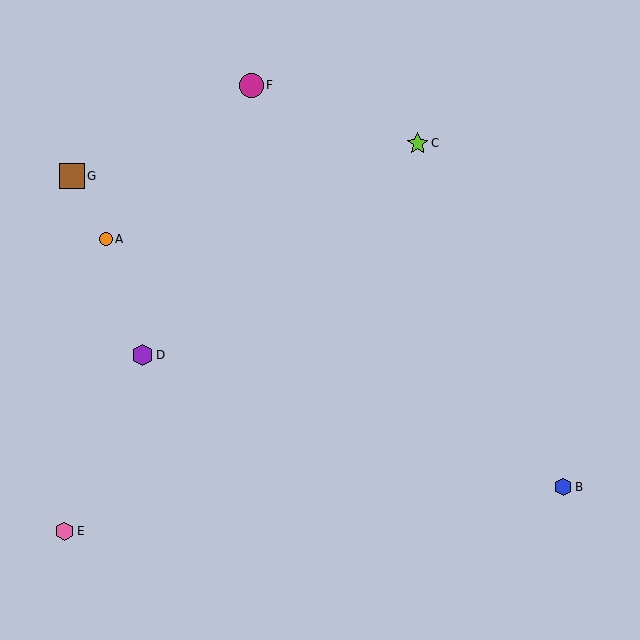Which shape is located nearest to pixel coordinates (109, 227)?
The orange circle (labeled A) at (106, 239) is nearest to that location.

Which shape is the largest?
The brown square (labeled G) is the largest.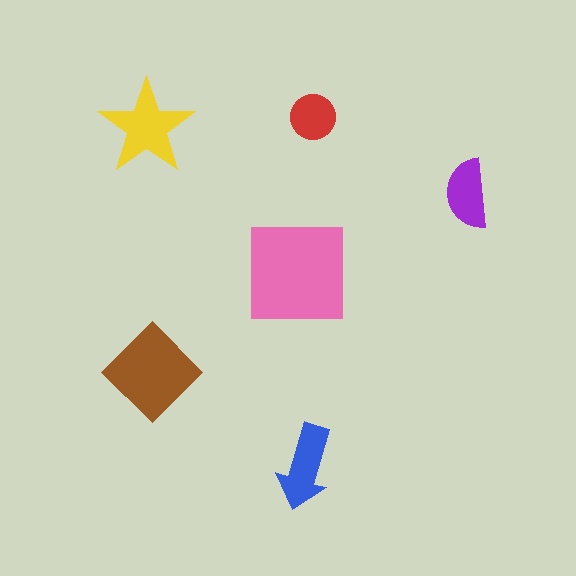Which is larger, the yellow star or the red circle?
The yellow star.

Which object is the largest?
The pink square.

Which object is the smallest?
The red circle.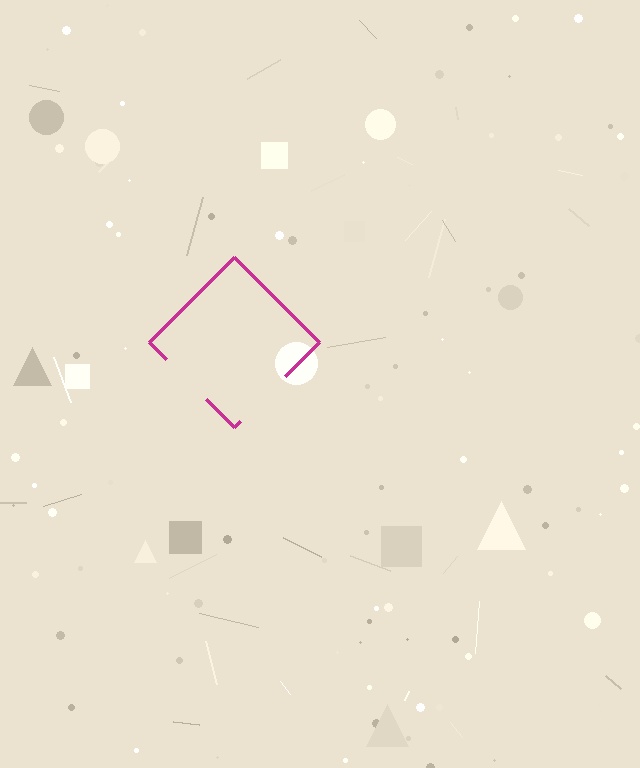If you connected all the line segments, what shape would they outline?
They would outline a diamond.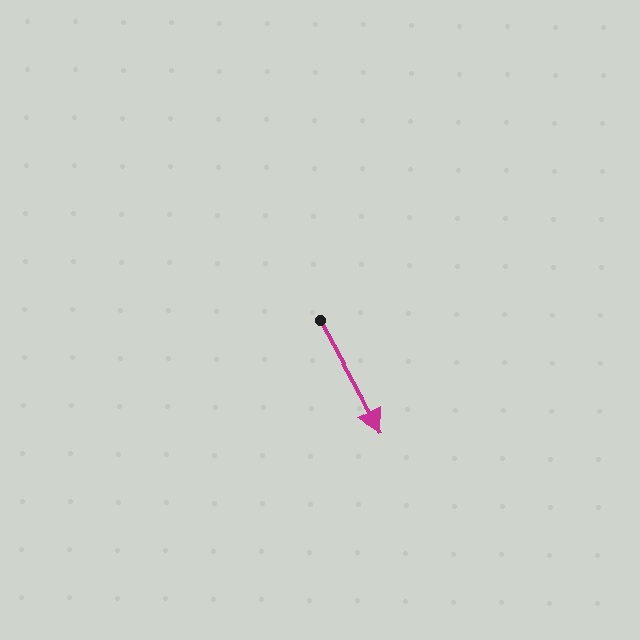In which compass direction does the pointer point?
Southeast.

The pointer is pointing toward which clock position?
Roughly 5 o'clock.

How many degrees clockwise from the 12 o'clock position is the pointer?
Approximately 151 degrees.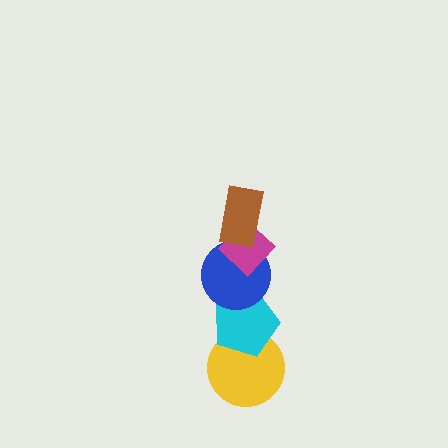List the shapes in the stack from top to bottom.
From top to bottom: the brown rectangle, the magenta diamond, the blue circle, the cyan pentagon, the yellow circle.